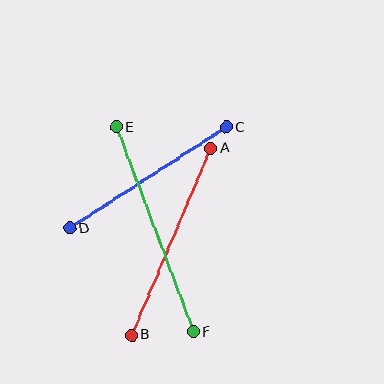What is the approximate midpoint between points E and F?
The midpoint is at approximately (155, 229) pixels.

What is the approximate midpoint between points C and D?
The midpoint is at approximately (148, 178) pixels.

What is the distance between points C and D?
The distance is approximately 186 pixels.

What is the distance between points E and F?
The distance is approximately 219 pixels.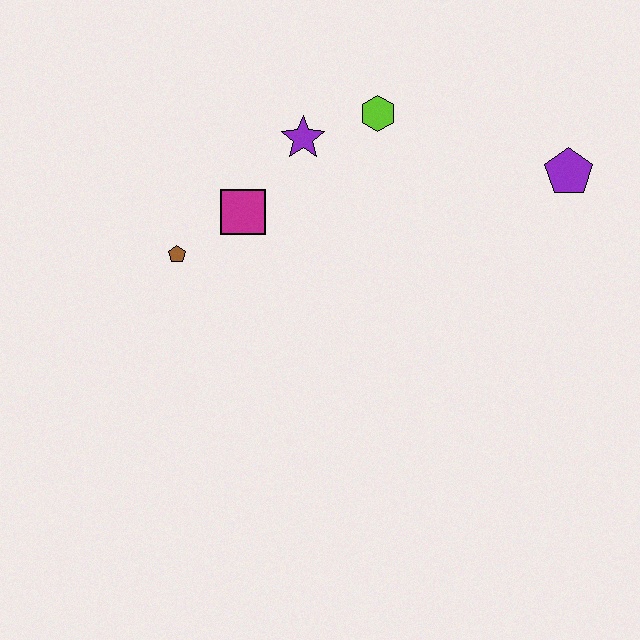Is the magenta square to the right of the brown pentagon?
Yes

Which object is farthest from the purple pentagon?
The brown pentagon is farthest from the purple pentagon.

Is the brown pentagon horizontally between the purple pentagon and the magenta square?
No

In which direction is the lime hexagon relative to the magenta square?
The lime hexagon is to the right of the magenta square.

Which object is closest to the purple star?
The lime hexagon is closest to the purple star.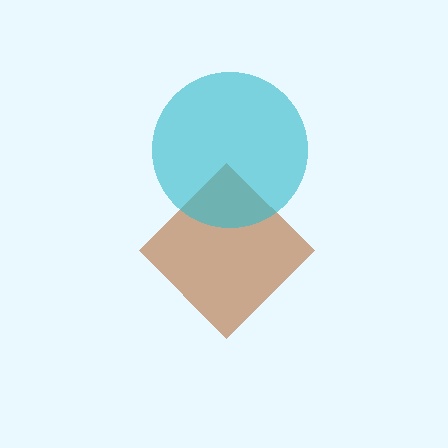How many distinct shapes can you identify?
There are 2 distinct shapes: a brown diamond, a cyan circle.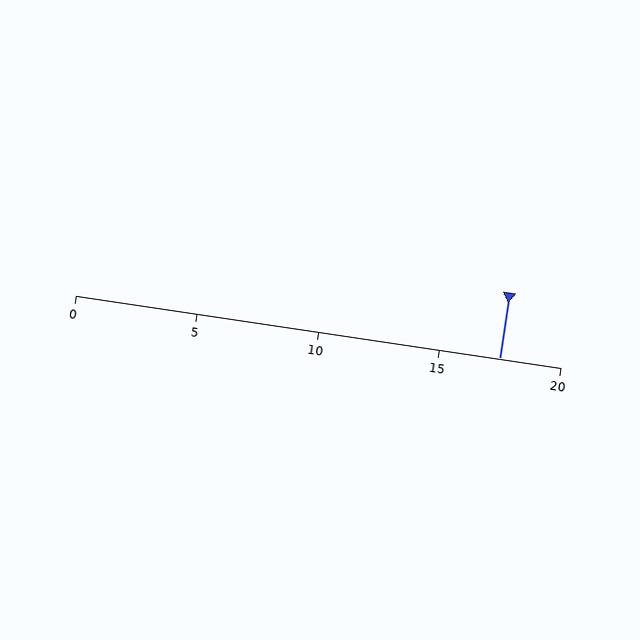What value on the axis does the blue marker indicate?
The marker indicates approximately 17.5.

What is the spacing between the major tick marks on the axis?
The major ticks are spaced 5 apart.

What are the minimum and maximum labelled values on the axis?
The axis runs from 0 to 20.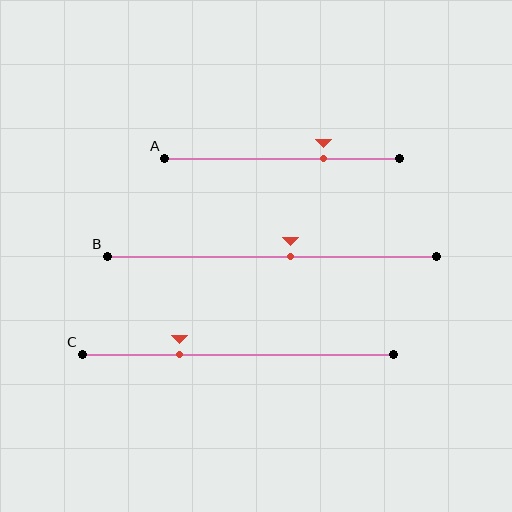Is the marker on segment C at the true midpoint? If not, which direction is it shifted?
No, the marker on segment C is shifted to the left by about 19% of the segment length.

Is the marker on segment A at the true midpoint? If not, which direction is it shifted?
No, the marker on segment A is shifted to the right by about 18% of the segment length.